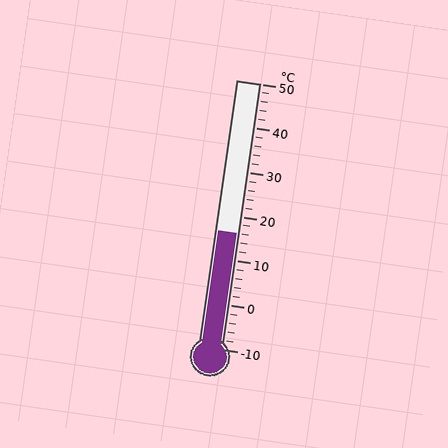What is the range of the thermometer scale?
The thermometer scale ranges from -10°C to 50°C.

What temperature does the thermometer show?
The thermometer shows approximately 16°C.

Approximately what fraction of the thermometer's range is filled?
The thermometer is filled to approximately 45% of its range.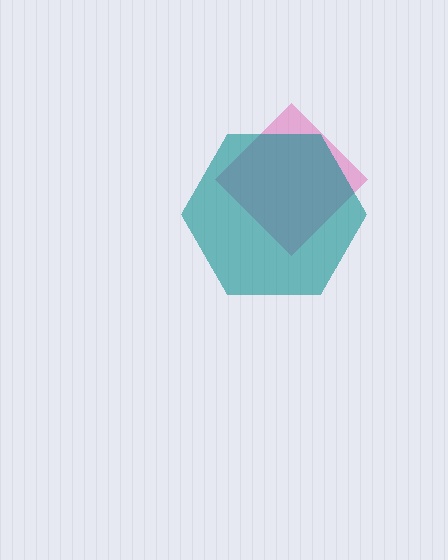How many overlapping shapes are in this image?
There are 2 overlapping shapes in the image.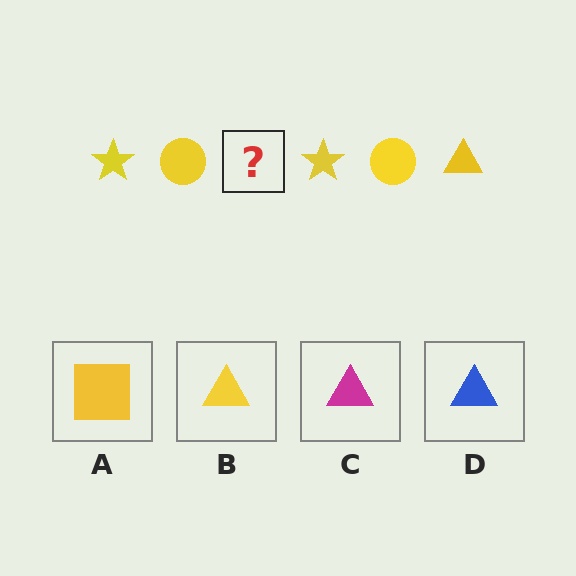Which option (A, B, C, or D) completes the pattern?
B.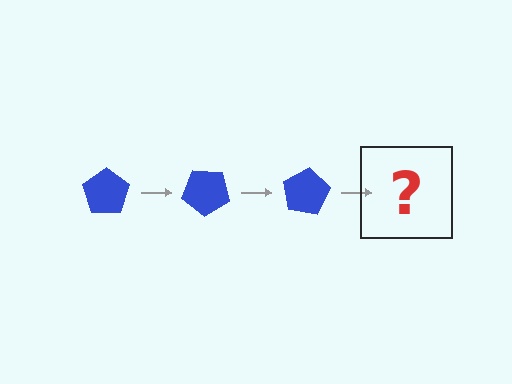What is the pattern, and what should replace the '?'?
The pattern is that the pentagon rotates 40 degrees each step. The '?' should be a blue pentagon rotated 120 degrees.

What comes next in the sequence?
The next element should be a blue pentagon rotated 120 degrees.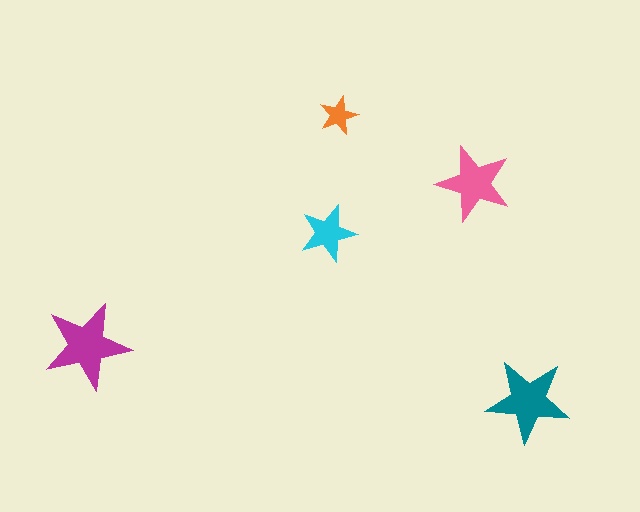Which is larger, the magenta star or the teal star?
The magenta one.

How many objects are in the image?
There are 5 objects in the image.